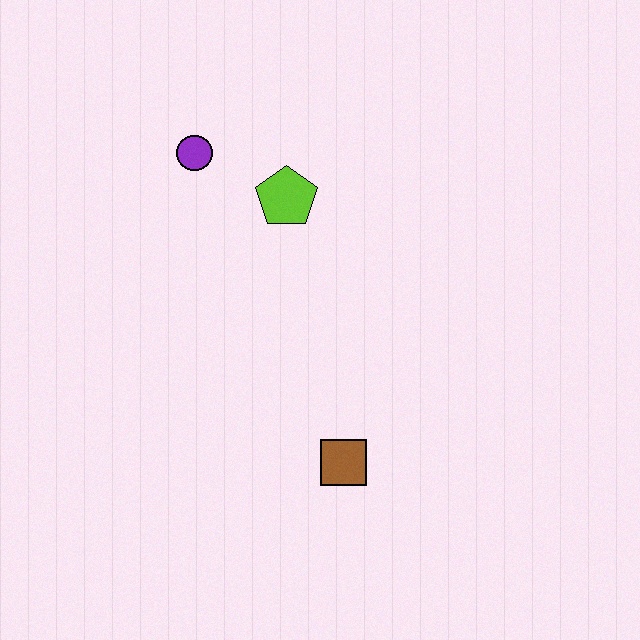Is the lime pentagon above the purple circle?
No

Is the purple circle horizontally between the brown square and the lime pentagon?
No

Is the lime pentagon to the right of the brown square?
No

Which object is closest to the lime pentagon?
The purple circle is closest to the lime pentagon.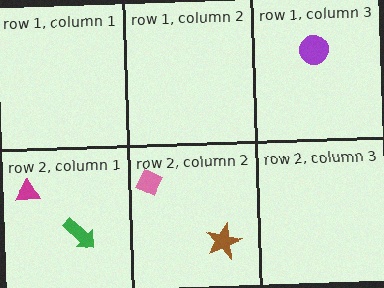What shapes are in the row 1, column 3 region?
The purple circle.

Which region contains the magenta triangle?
The row 2, column 1 region.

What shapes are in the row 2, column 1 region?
The magenta triangle, the green arrow.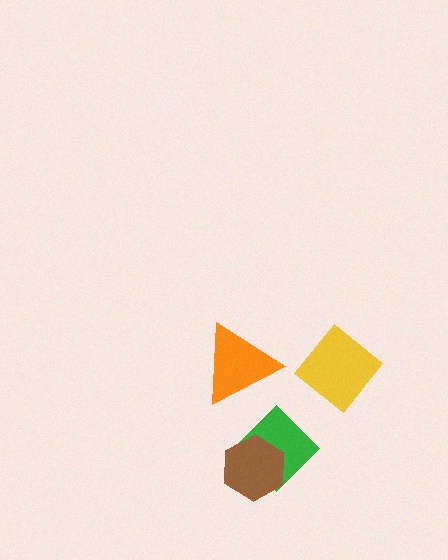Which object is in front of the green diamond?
The brown hexagon is in front of the green diamond.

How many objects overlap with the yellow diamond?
0 objects overlap with the yellow diamond.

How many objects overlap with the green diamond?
1 object overlaps with the green diamond.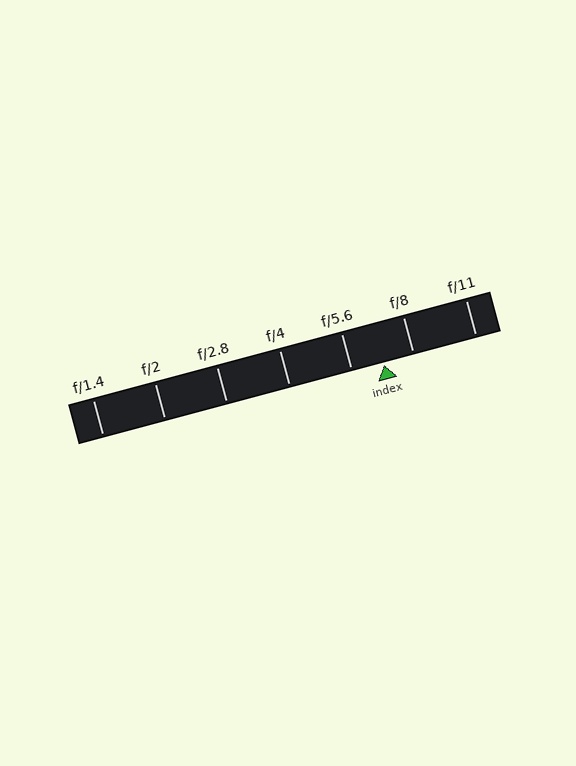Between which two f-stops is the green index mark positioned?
The index mark is between f/5.6 and f/8.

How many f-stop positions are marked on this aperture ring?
There are 7 f-stop positions marked.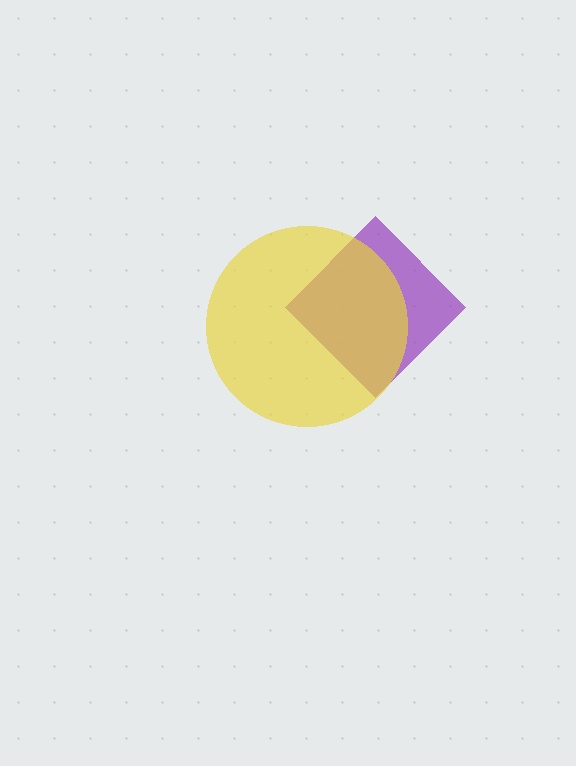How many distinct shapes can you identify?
There are 2 distinct shapes: a purple diamond, a yellow circle.